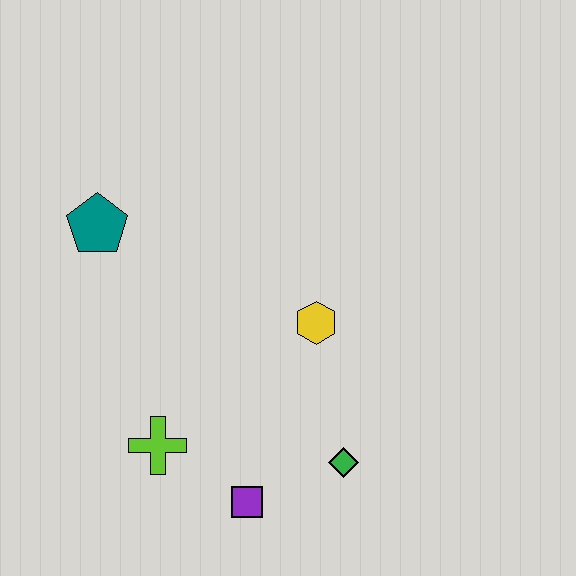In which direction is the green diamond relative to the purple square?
The green diamond is to the right of the purple square.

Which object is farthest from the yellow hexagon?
The teal pentagon is farthest from the yellow hexagon.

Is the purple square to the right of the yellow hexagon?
No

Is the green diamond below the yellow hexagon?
Yes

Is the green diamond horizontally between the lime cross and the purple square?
No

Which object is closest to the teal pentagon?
The lime cross is closest to the teal pentagon.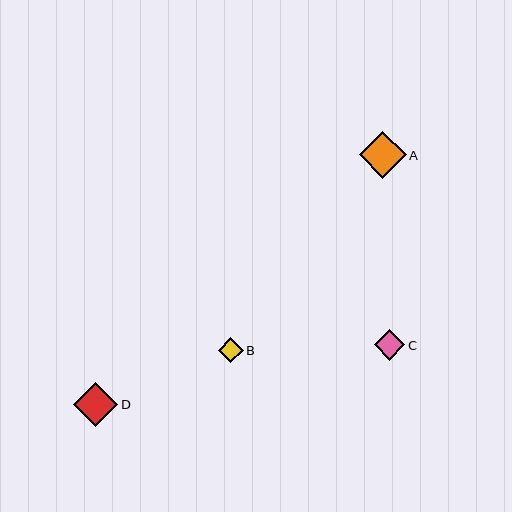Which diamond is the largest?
Diamond A is the largest with a size of approximately 47 pixels.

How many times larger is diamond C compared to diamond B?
Diamond C is approximately 1.2 times the size of diamond B.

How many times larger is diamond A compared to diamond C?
Diamond A is approximately 1.5 times the size of diamond C.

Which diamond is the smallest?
Diamond B is the smallest with a size of approximately 25 pixels.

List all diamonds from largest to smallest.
From largest to smallest: A, D, C, B.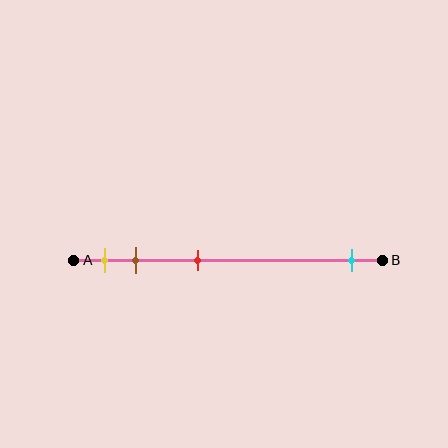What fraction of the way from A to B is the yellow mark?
The yellow mark is approximately 10% (0.1) of the way from A to B.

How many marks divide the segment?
There are 4 marks dividing the segment.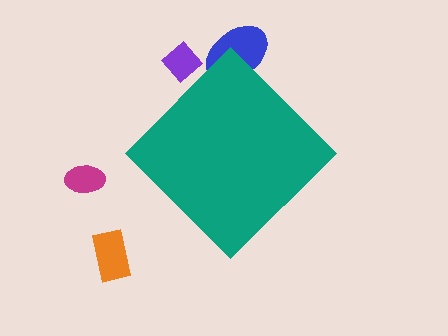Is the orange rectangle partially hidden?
No, the orange rectangle is fully visible.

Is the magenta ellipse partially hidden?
No, the magenta ellipse is fully visible.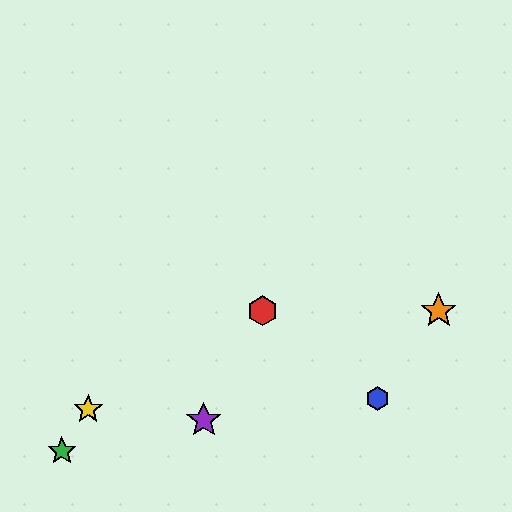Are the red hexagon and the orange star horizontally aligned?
Yes, both are at y≈311.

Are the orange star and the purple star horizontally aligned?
No, the orange star is at y≈311 and the purple star is at y≈421.